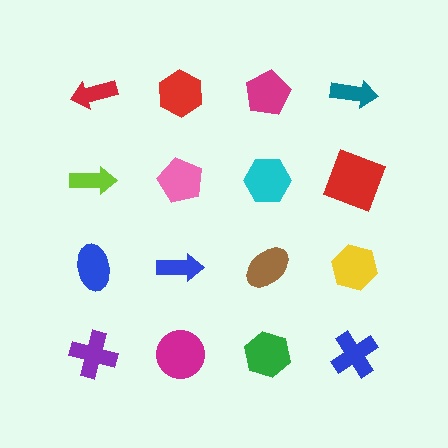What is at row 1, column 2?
A red hexagon.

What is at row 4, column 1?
A purple cross.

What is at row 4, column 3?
A green hexagon.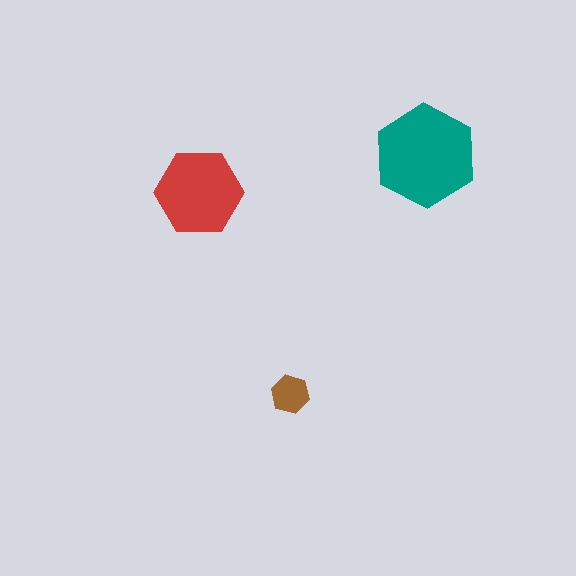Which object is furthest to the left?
The red hexagon is leftmost.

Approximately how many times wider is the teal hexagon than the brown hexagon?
About 2.5 times wider.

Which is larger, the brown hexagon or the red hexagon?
The red one.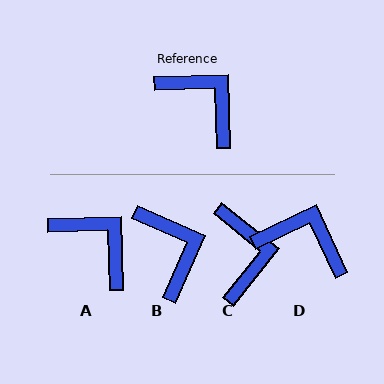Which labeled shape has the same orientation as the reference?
A.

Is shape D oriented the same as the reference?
No, it is off by about 23 degrees.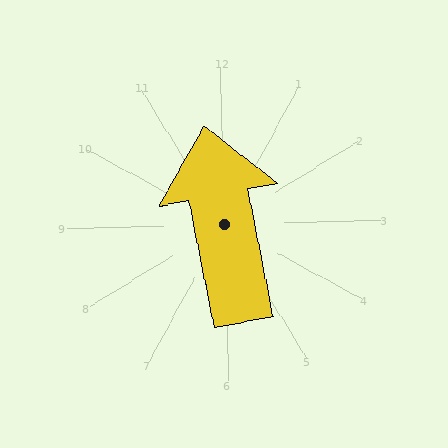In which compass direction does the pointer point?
North.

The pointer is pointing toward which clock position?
Roughly 12 o'clock.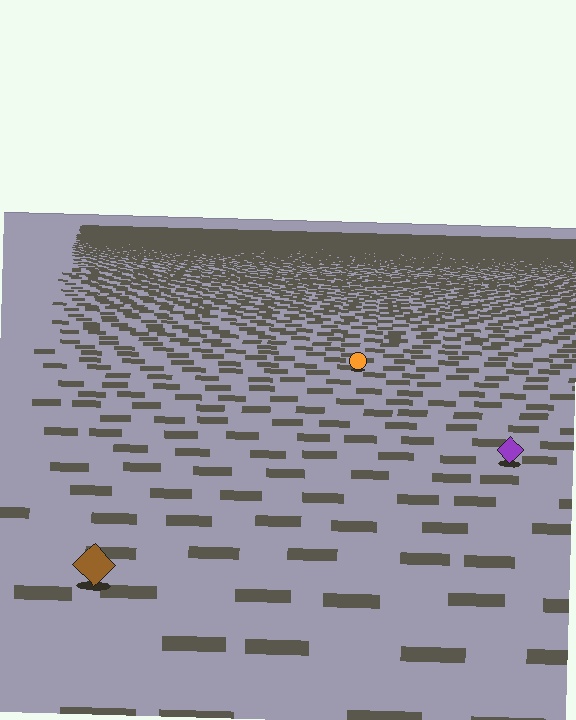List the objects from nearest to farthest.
From nearest to farthest: the brown diamond, the purple diamond, the orange circle.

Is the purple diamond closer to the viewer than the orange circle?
Yes. The purple diamond is closer — you can tell from the texture gradient: the ground texture is coarser near it.